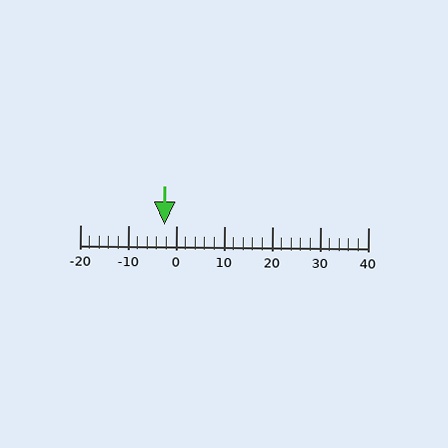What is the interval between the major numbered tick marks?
The major tick marks are spaced 10 units apart.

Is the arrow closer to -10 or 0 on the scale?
The arrow is closer to 0.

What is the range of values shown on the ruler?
The ruler shows values from -20 to 40.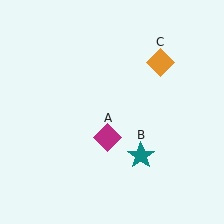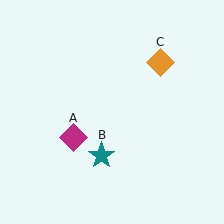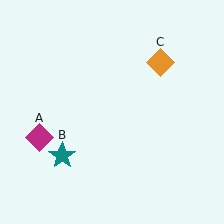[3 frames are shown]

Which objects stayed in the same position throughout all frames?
Orange diamond (object C) remained stationary.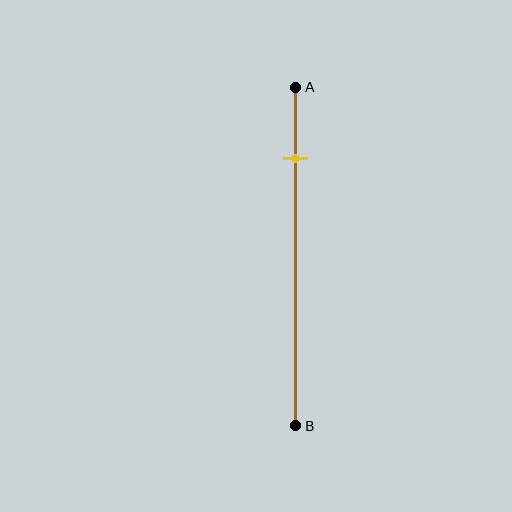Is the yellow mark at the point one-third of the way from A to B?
No, the mark is at about 20% from A, not at the 33% one-third point.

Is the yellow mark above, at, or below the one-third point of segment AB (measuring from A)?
The yellow mark is above the one-third point of segment AB.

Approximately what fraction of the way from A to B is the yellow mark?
The yellow mark is approximately 20% of the way from A to B.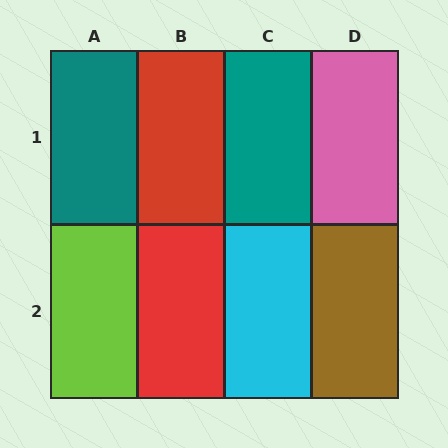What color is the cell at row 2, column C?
Cyan.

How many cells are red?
2 cells are red.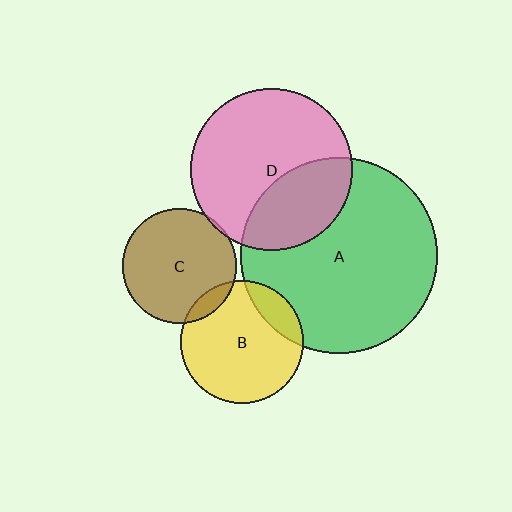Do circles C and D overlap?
Yes.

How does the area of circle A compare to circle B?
Approximately 2.6 times.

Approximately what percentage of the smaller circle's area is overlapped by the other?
Approximately 5%.